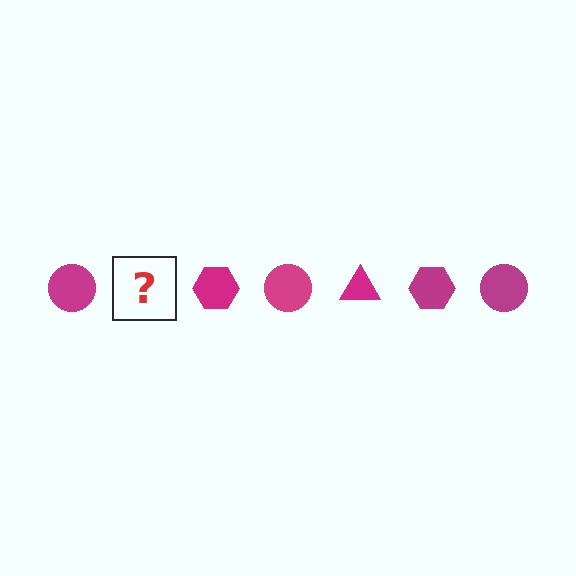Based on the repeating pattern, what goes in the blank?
The blank should be a magenta triangle.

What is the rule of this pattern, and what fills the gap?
The rule is that the pattern cycles through circle, triangle, hexagon shapes in magenta. The gap should be filled with a magenta triangle.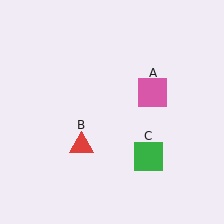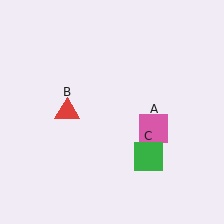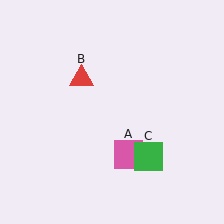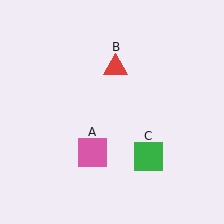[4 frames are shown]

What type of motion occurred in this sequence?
The pink square (object A), red triangle (object B) rotated clockwise around the center of the scene.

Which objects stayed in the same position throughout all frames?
Green square (object C) remained stationary.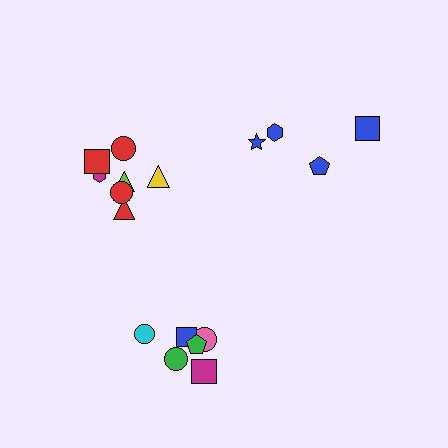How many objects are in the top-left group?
There are 7 objects.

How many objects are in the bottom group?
There are 6 objects.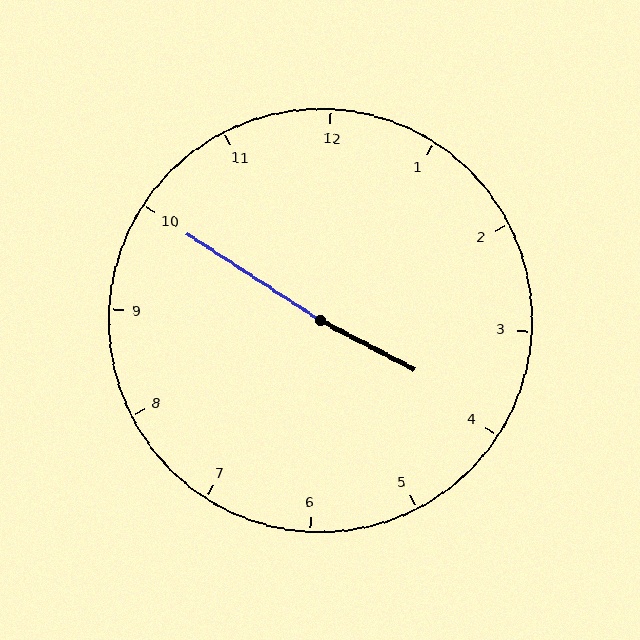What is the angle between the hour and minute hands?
Approximately 175 degrees.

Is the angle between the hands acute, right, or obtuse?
It is obtuse.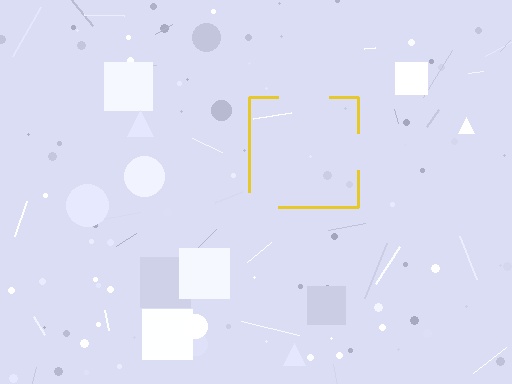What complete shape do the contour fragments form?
The contour fragments form a square.